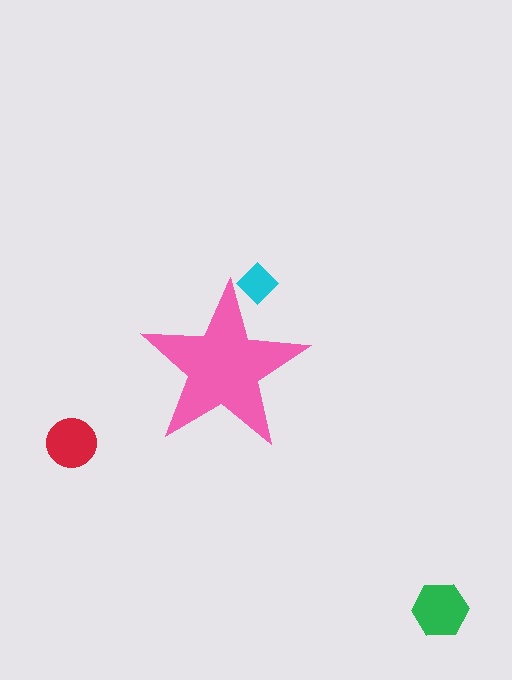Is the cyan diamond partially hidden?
Yes, the cyan diamond is partially hidden behind the pink star.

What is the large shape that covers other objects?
A pink star.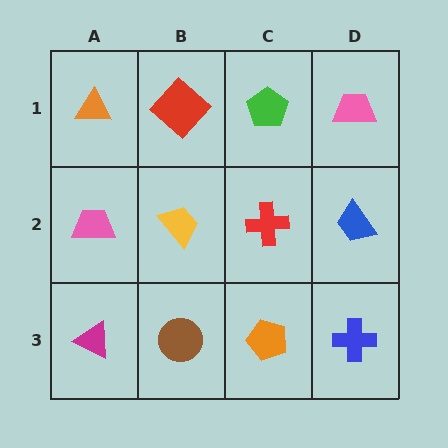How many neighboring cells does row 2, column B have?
4.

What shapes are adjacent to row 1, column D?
A blue trapezoid (row 2, column D), a green pentagon (row 1, column C).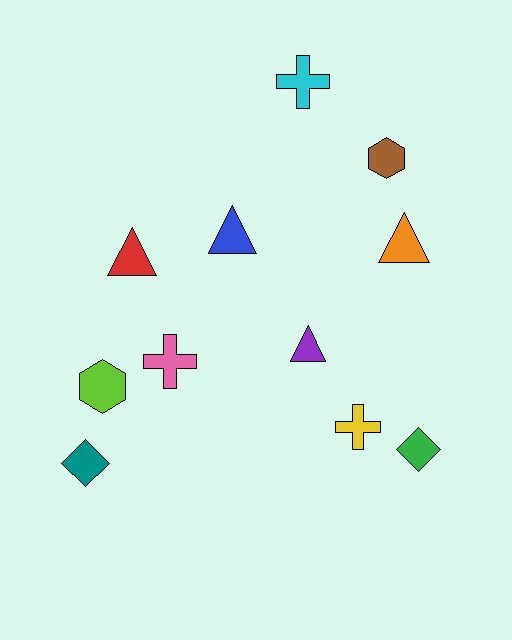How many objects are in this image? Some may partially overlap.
There are 11 objects.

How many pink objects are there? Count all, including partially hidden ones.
There is 1 pink object.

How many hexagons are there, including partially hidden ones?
There are 2 hexagons.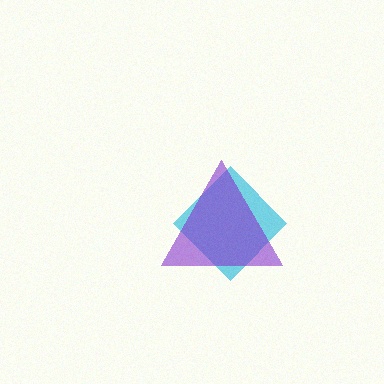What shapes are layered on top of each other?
The layered shapes are: a cyan diamond, a purple triangle.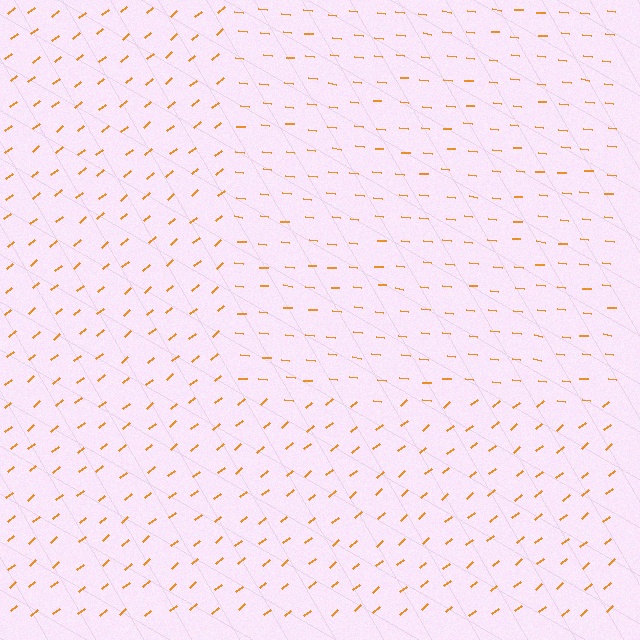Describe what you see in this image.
The image is filled with small orange line segments. A rectangle region in the image has lines oriented differently from the surrounding lines, creating a visible texture boundary.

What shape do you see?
I see a rectangle.